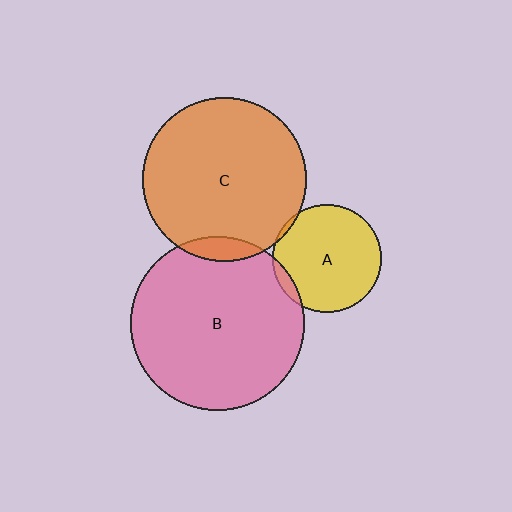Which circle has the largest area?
Circle B (pink).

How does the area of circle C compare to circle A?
Approximately 2.3 times.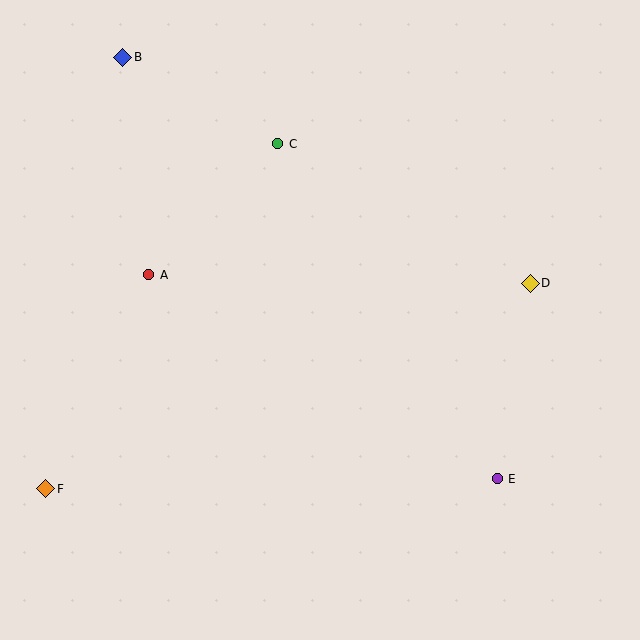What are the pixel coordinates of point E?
Point E is at (497, 479).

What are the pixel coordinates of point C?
Point C is at (278, 144).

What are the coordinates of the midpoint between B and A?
The midpoint between B and A is at (136, 166).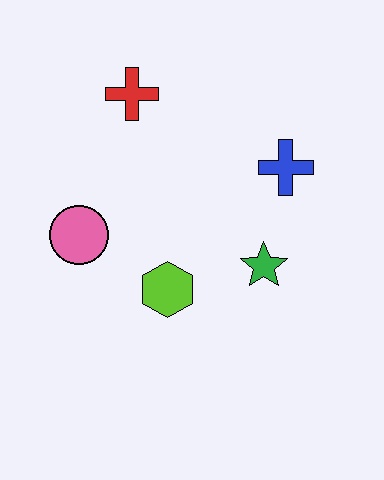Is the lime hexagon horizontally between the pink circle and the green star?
Yes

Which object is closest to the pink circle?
The lime hexagon is closest to the pink circle.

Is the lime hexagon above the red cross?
No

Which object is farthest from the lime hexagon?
The red cross is farthest from the lime hexagon.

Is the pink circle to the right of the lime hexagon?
No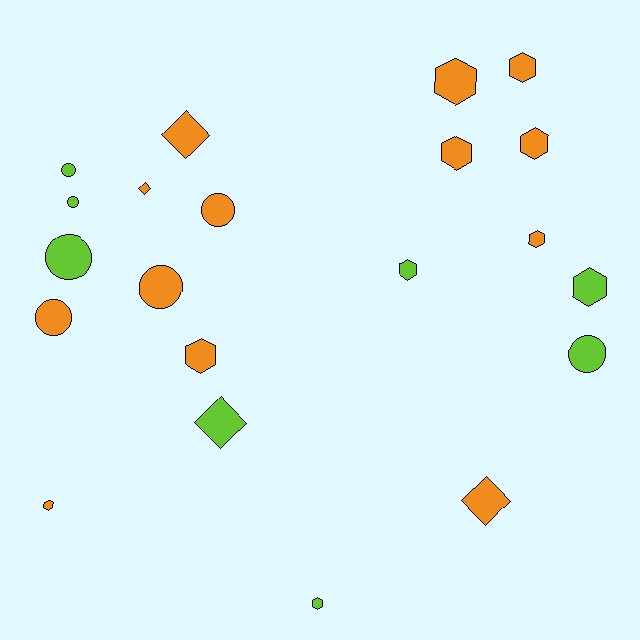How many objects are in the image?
There are 21 objects.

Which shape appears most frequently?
Hexagon, with 10 objects.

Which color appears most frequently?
Orange, with 13 objects.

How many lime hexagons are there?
There are 3 lime hexagons.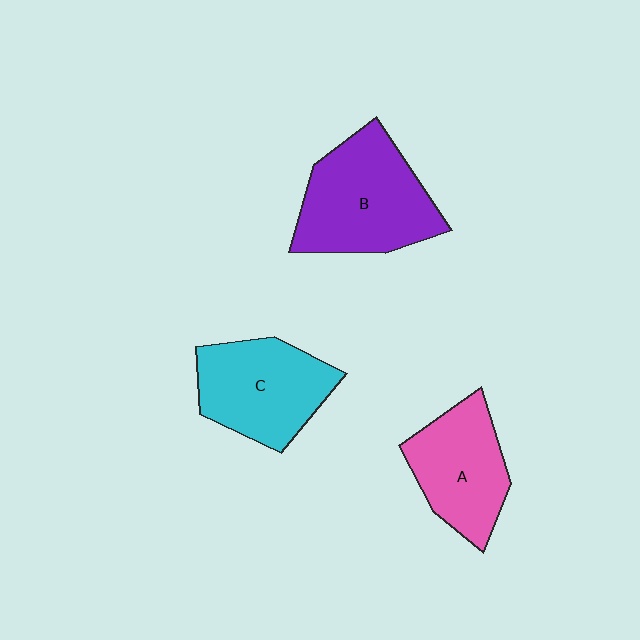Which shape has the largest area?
Shape B (purple).